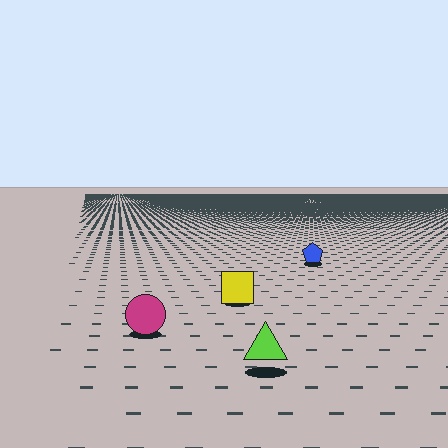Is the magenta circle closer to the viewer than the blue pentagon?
Yes. The magenta circle is closer — you can tell from the texture gradient: the ground texture is coarser near it.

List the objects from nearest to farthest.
From nearest to farthest: the lime triangle, the magenta circle, the yellow square, the blue pentagon.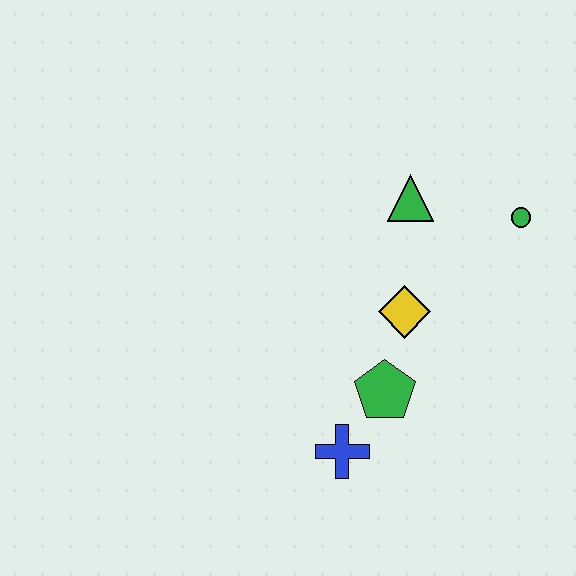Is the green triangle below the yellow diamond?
No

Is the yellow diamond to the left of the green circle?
Yes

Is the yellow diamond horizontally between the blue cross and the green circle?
Yes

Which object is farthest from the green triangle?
The blue cross is farthest from the green triangle.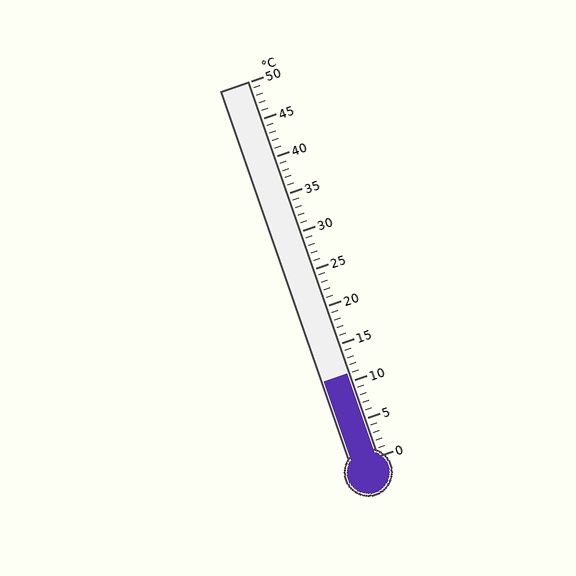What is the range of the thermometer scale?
The thermometer scale ranges from 0°C to 50°C.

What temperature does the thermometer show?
The thermometer shows approximately 11°C.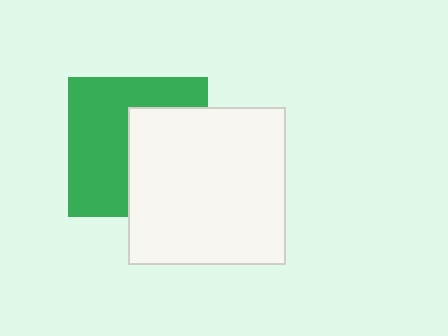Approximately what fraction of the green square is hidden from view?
Roughly 45% of the green square is hidden behind the white square.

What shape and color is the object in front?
The object in front is a white square.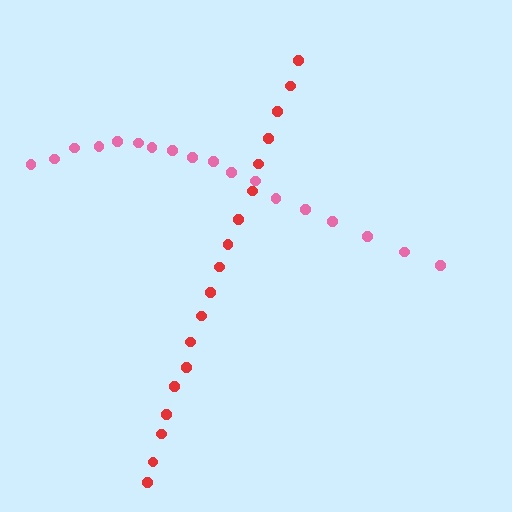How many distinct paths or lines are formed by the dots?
There are 2 distinct paths.